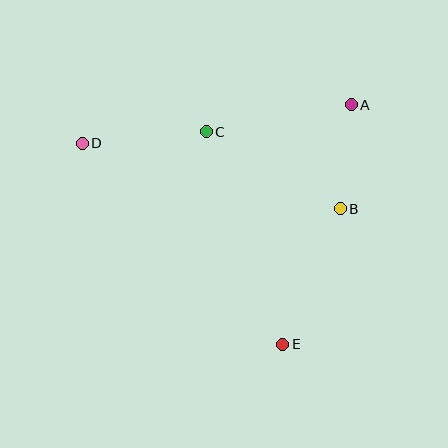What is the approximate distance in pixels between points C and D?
The distance between C and D is approximately 124 pixels.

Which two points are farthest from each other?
Points D and E are farthest from each other.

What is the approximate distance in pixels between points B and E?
The distance between B and E is approximately 147 pixels.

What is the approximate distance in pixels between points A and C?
The distance between A and C is approximately 148 pixels.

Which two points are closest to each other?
Points A and B are closest to each other.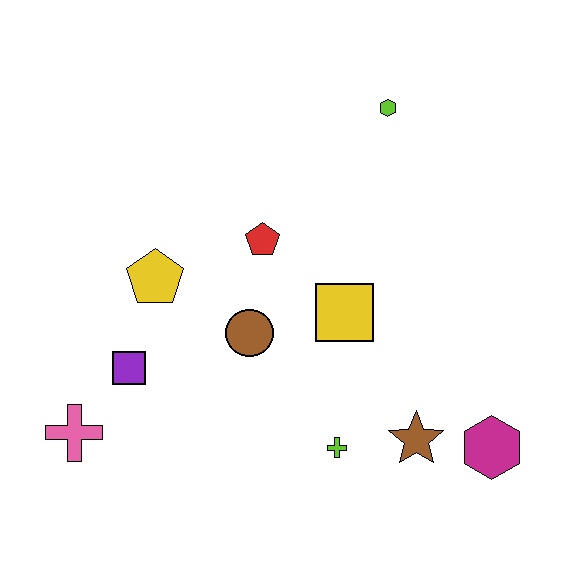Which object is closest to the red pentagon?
The brown circle is closest to the red pentagon.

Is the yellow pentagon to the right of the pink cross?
Yes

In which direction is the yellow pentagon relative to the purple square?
The yellow pentagon is above the purple square.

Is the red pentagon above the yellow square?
Yes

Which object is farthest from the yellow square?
The pink cross is farthest from the yellow square.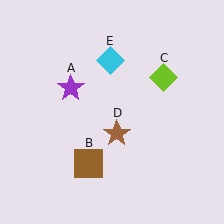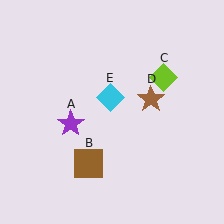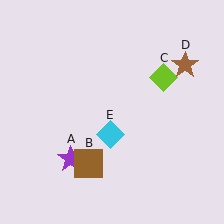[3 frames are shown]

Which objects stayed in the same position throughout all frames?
Brown square (object B) and lime diamond (object C) remained stationary.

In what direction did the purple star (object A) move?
The purple star (object A) moved down.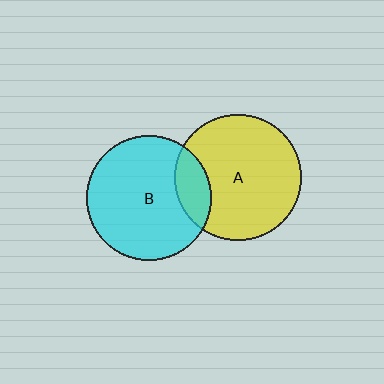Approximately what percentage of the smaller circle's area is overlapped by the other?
Approximately 15%.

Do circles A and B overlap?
Yes.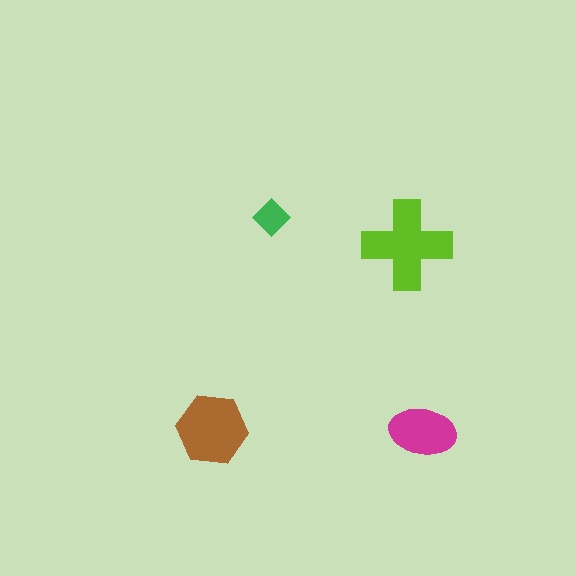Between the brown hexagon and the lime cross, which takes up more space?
The lime cross.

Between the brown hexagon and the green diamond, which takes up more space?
The brown hexagon.